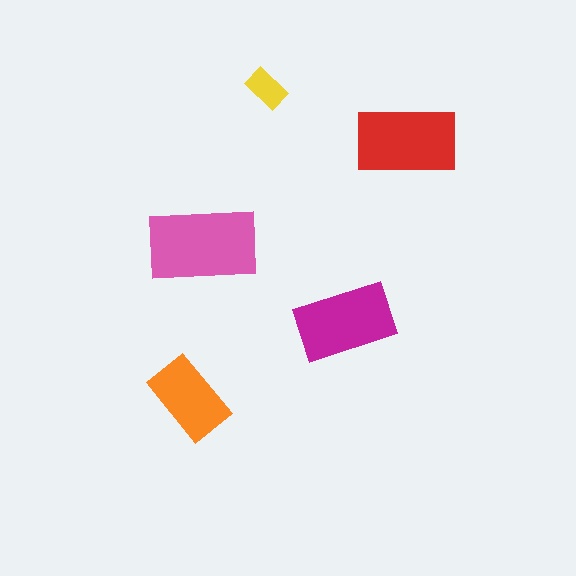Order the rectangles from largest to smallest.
the pink one, the red one, the magenta one, the orange one, the yellow one.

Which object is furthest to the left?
The orange rectangle is leftmost.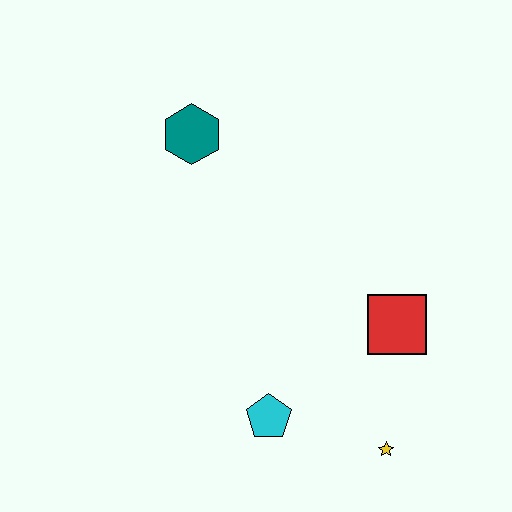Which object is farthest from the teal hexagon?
The yellow star is farthest from the teal hexagon.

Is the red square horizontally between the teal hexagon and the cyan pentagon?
No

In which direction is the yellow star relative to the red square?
The yellow star is below the red square.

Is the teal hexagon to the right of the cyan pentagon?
No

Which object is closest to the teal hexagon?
The red square is closest to the teal hexagon.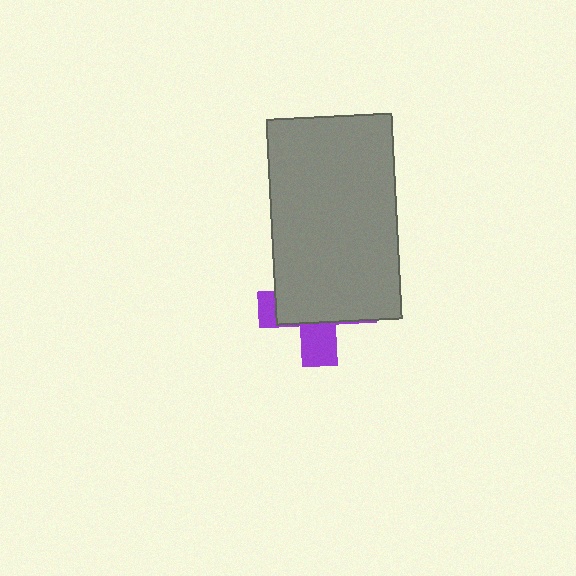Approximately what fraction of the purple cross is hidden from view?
Roughly 69% of the purple cross is hidden behind the gray rectangle.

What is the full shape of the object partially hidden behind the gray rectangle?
The partially hidden object is a purple cross.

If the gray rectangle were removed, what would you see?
You would see the complete purple cross.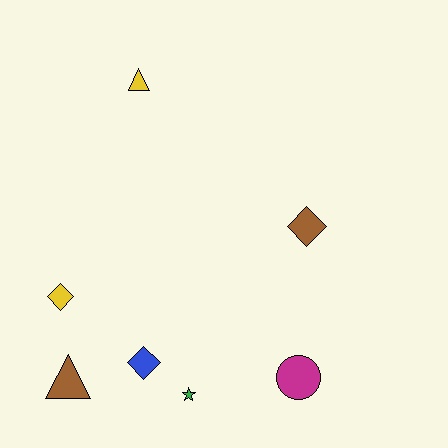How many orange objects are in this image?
There are no orange objects.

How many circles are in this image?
There is 1 circle.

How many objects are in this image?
There are 7 objects.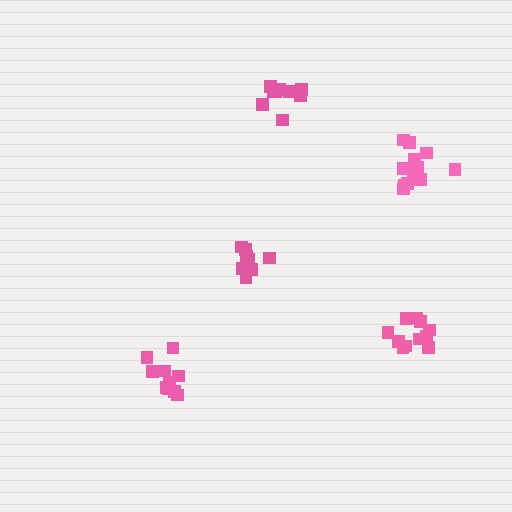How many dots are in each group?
Group 1: 8 dots, Group 2: 12 dots, Group 3: 9 dots, Group 4: 10 dots, Group 5: 11 dots (50 total).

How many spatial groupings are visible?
There are 5 spatial groupings.